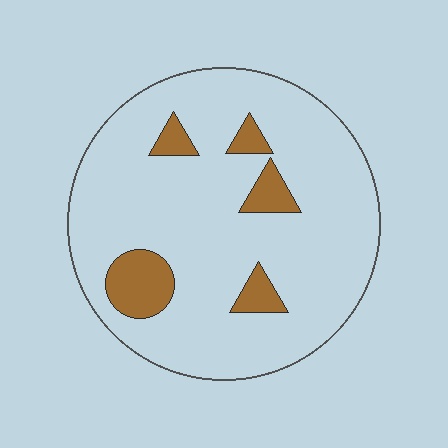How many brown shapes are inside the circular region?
5.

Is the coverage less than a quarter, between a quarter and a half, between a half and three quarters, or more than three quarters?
Less than a quarter.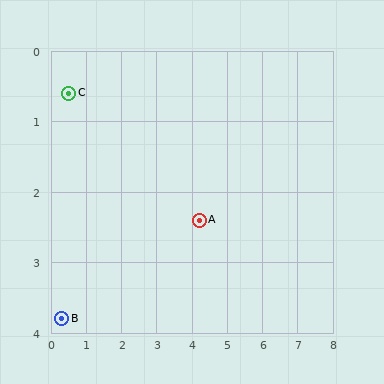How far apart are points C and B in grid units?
Points C and B are about 3.2 grid units apart.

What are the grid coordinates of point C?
Point C is at approximately (0.5, 0.6).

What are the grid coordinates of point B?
Point B is at approximately (0.3, 3.8).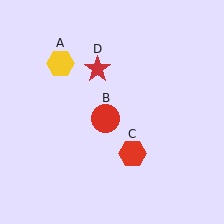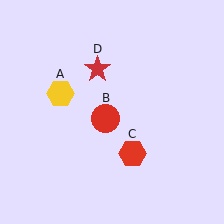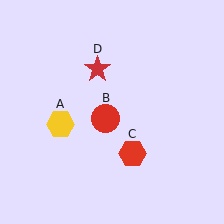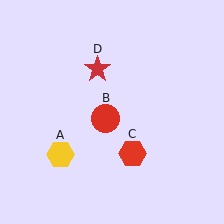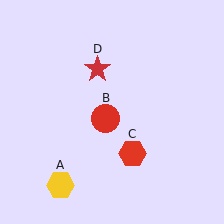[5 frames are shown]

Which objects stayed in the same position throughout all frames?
Red circle (object B) and red hexagon (object C) and red star (object D) remained stationary.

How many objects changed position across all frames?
1 object changed position: yellow hexagon (object A).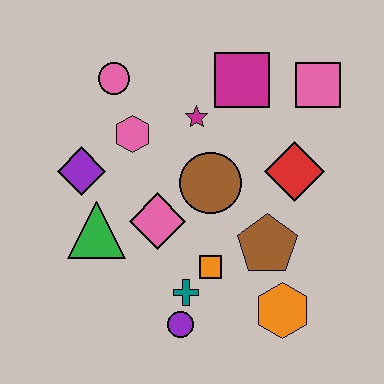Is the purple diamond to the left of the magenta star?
Yes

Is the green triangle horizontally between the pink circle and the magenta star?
No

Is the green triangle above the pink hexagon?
No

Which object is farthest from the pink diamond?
The pink square is farthest from the pink diamond.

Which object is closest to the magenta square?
The magenta star is closest to the magenta square.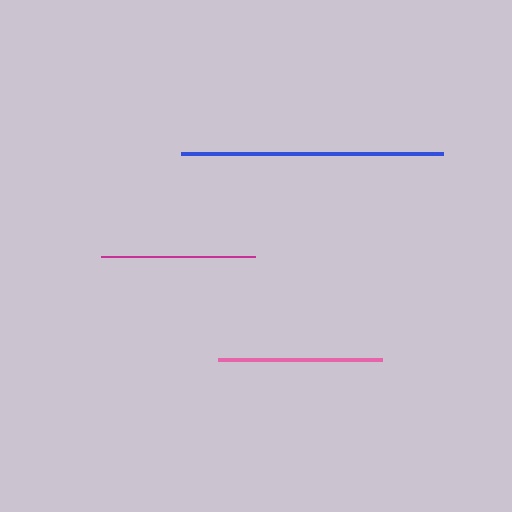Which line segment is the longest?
The blue line is the longest at approximately 262 pixels.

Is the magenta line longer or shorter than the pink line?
The pink line is longer than the magenta line.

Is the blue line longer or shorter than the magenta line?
The blue line is longer than the magenta line.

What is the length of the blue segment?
The blue segment is approximately 262 pixels long.